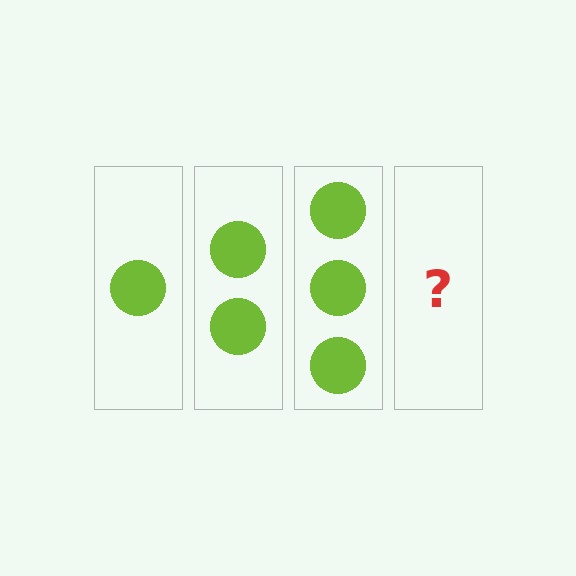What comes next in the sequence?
The next element should be 4 circles.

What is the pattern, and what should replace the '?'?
The pattern is that each step adds one more circle. The '?' should be 4 circles.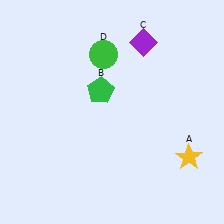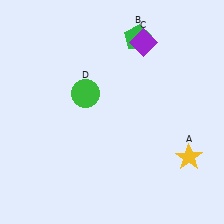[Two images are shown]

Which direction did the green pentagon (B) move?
The green pentagon (B) moved up.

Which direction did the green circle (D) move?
The green circle (D) moved down.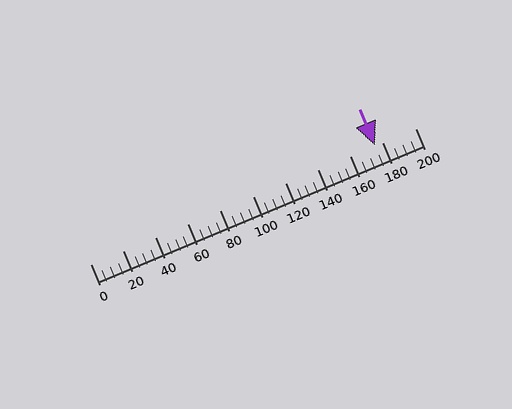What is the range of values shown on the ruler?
The ruler shows values from 0 to 200.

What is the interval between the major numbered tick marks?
The major tick marks are spaced 20 units apart.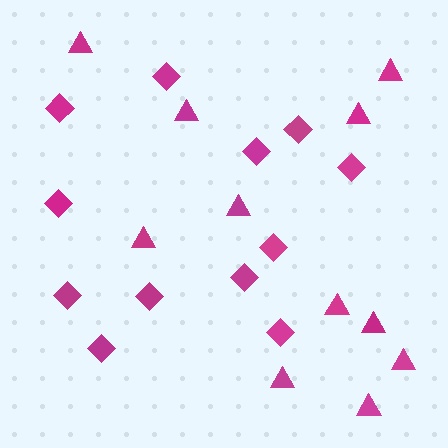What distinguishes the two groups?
There are 2 groups: one group of triangles (11) and one group of diamonds (12).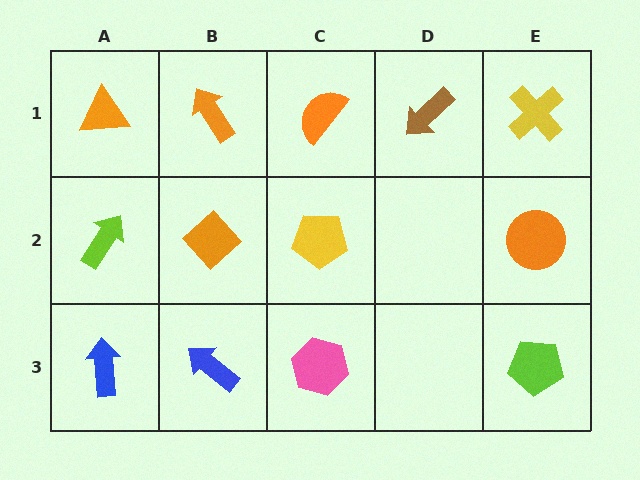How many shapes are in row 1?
5 shapes.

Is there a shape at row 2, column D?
No, that cell is empty.